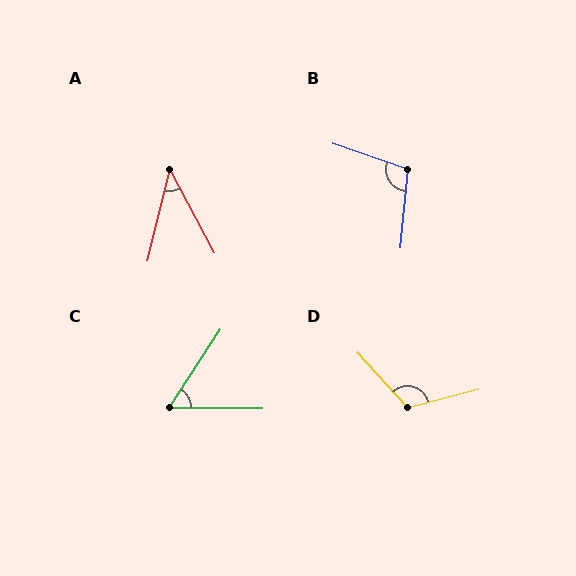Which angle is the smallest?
A, at approximately 42 degrees.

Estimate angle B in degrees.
Approximately 104 degrees.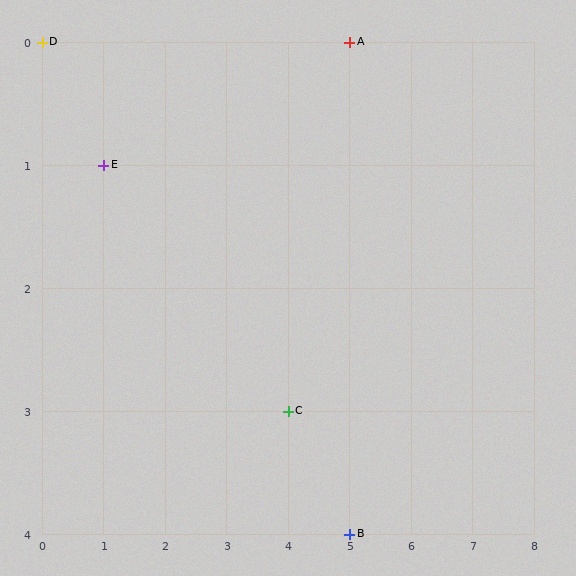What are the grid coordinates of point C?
Point C is at grid coordinates (4, 3).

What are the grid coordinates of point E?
Point E is at grid coordinates (1, 1).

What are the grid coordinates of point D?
Point D is at grid coordinates (0, 0).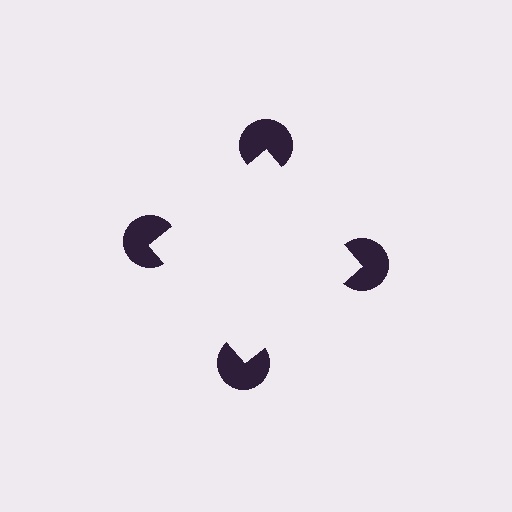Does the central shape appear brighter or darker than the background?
It typically appears slightly brighter than the background, even though no actual brightness change is drawn.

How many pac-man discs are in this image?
There are 4 — one at each vertex of the illusory square.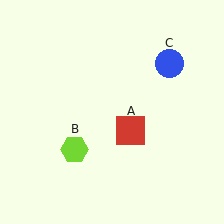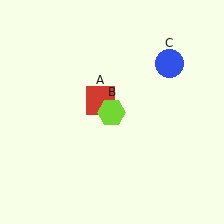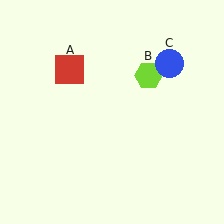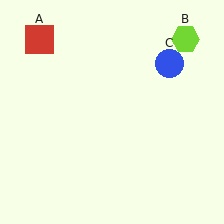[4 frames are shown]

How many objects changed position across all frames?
2 objects changed position: red square (object A), lime hexagon (object B).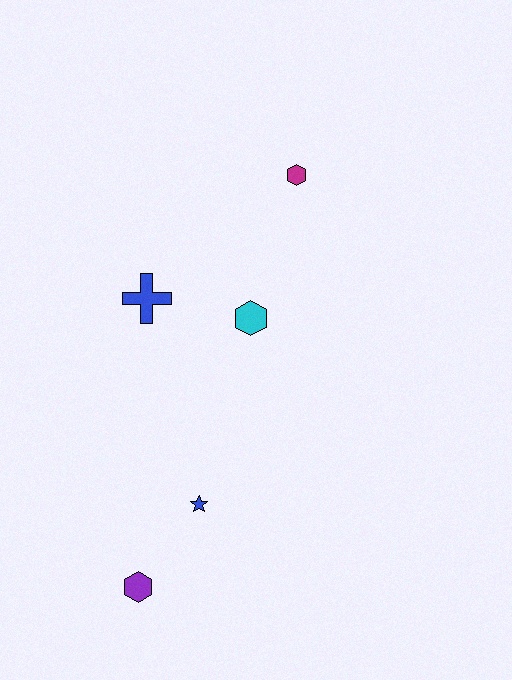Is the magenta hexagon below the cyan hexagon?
No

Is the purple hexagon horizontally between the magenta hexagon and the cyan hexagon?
No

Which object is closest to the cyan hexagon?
The blue cross is closest to the cyan hexagon.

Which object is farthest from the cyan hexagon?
The purple hexagon is farthest from the cyan hexagon.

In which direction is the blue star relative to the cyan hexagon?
The blue star is below the cyan hexagon.